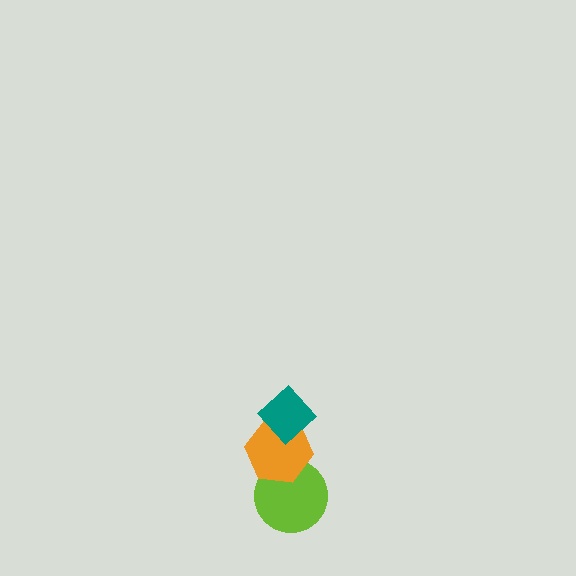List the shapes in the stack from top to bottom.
From top to bottom: the teal diamond, the orange hexagon, the lime circle.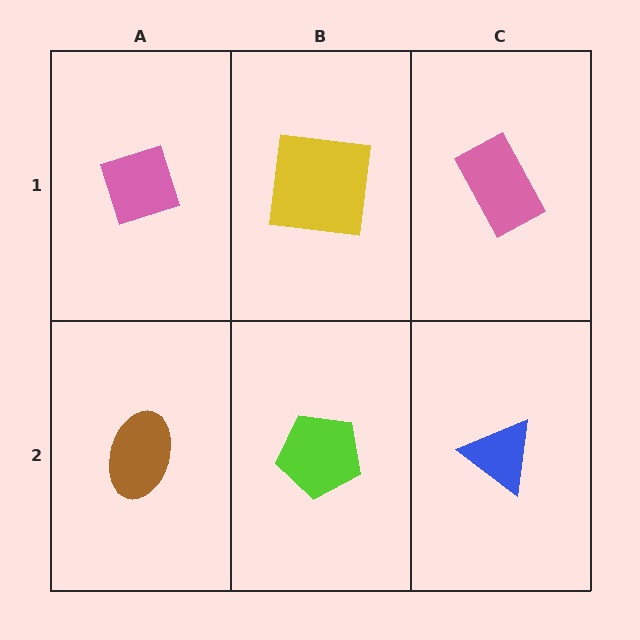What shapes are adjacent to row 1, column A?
A brown ellipse (row 2, column A), a yellow square (row 1, column B).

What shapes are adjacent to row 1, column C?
A blue triangle (row 2, column C), a yellow square (row 1, column B).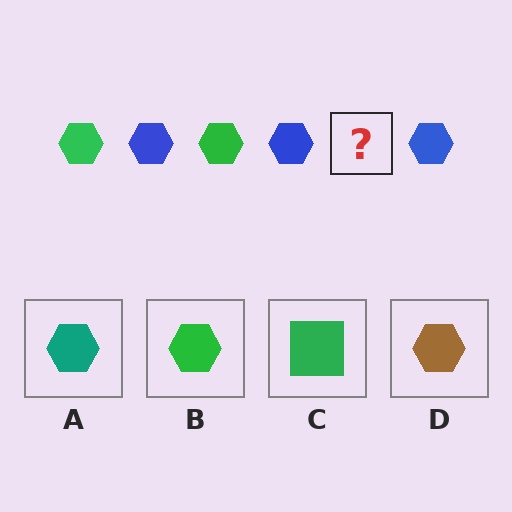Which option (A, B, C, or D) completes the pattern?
B.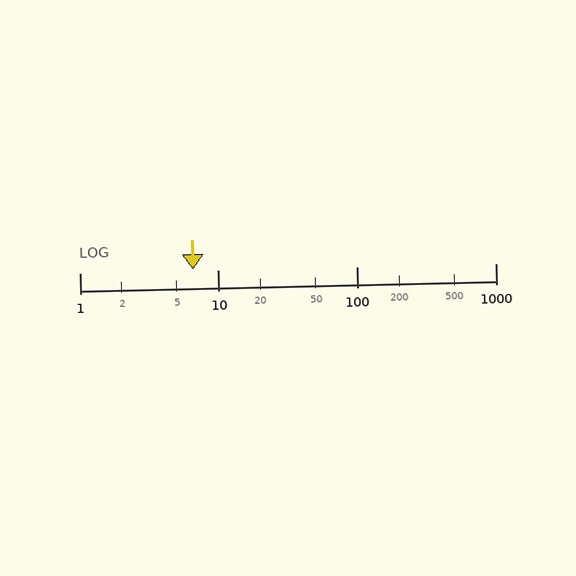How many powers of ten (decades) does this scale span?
The scale spans 3 decades, from 1 to 1000.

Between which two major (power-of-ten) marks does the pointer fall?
The pointer is between 1 and 10.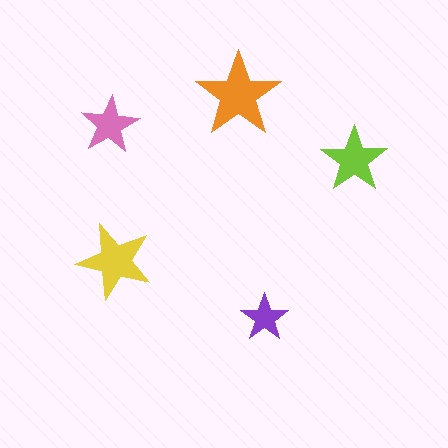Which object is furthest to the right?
The lime star is rightmost.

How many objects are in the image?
There are 5 objects in the image.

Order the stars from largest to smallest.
the orange one, the yellow one, the lime one, the pink one, the purple one.